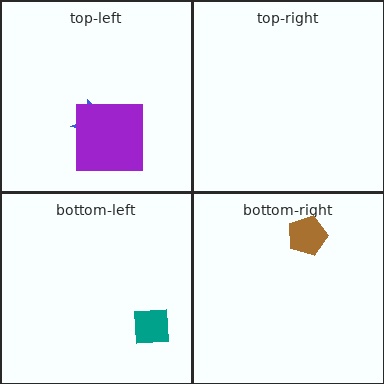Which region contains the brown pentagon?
The bottom-right region.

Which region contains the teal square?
The bottom-left region.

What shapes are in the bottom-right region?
The brown pentagon.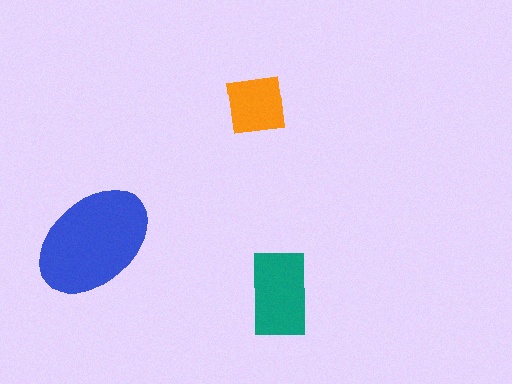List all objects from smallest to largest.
The orange square, the teal rectangle, the blue ellipse.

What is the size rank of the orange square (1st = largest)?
3rd.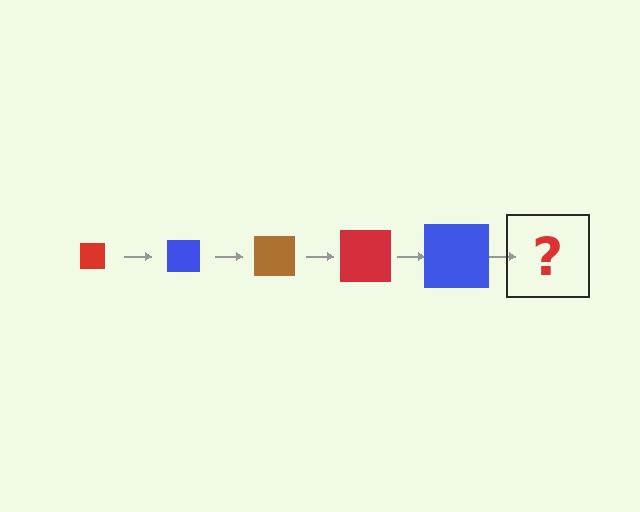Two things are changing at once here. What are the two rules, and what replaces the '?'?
The two rules are that the square grows larger each step and the color cycles through red, blue, and brown. The '?' should be a brown square, larger than the previous one.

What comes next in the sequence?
The next element should be a brown square, larger than the previous one.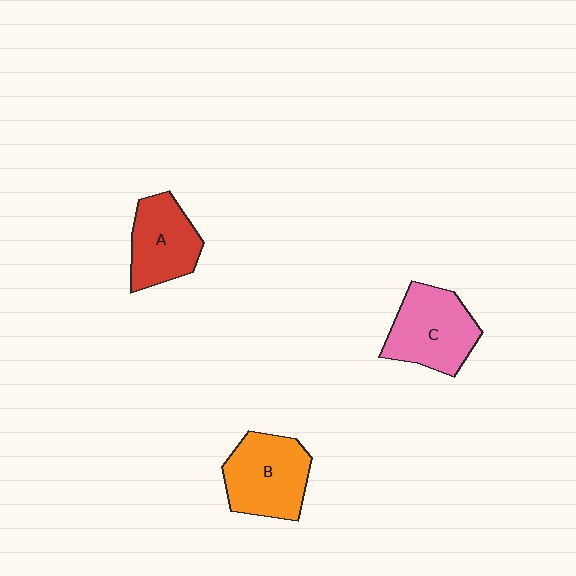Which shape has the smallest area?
Shape A (red).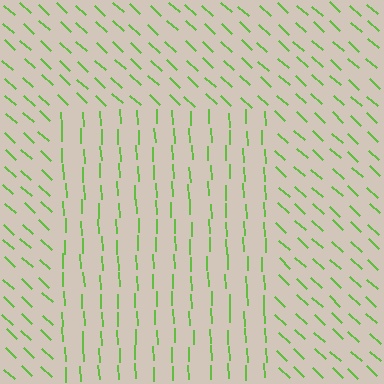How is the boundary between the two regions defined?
The boundary is defined purely by a change in line orientation (approximately 45 degrees difference). All lines are the same color and thickness.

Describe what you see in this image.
The image is filled with small lime line segments. A rectangle region in the image has lines oriented differently from the surrounding lines, creating a visible texture boundary.